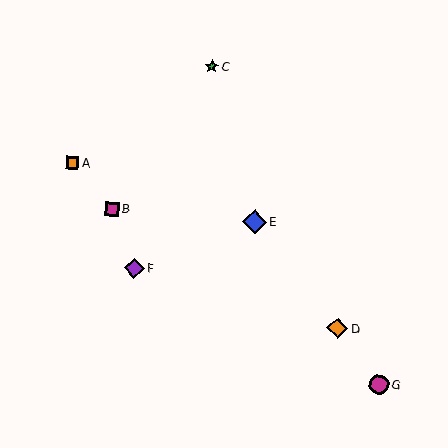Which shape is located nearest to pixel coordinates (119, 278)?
The purple diamond (labeled F) at (134, 268) is nearest to that location.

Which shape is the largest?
The blue diamond (labeled E) is the largest.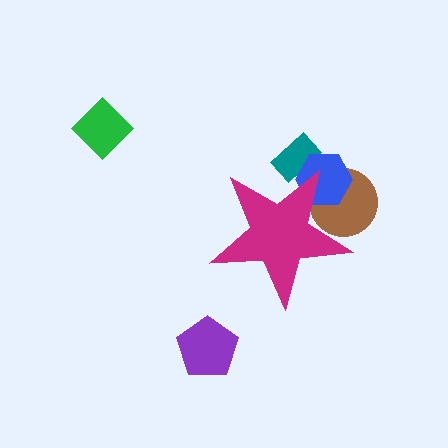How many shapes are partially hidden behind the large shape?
3 shapes are partially hidden.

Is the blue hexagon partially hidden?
Yes, the blue hexagon is partially hidden behind the magenta star.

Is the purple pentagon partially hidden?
No, the purple pentagon is fully visible.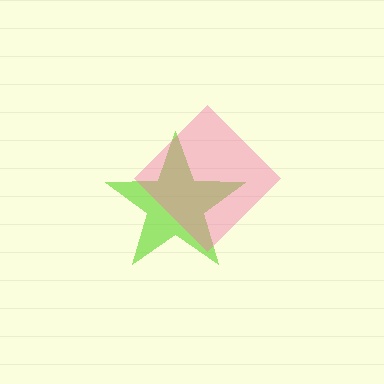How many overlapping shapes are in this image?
There are 2 overlapping shapes in the image.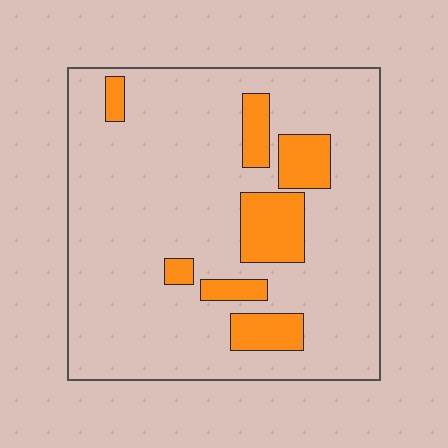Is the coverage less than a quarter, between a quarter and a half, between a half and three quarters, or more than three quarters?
Less than a quarter.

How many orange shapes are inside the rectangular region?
7.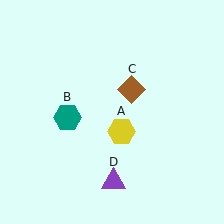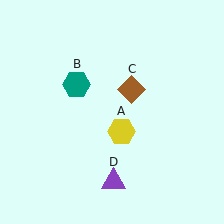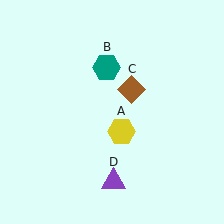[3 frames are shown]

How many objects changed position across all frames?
1 object changed position: teal hexagon (object B).